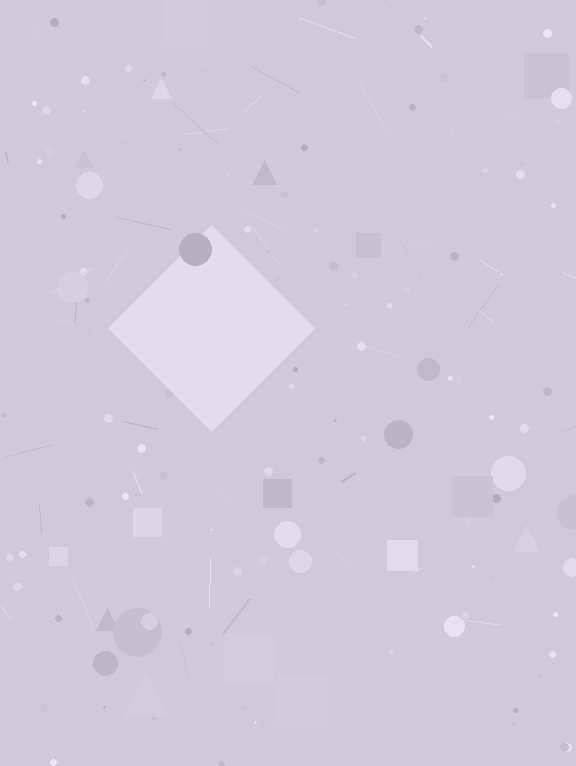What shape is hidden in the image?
A diamond is hidden in the image.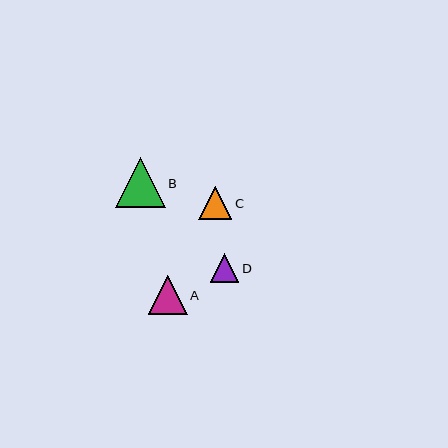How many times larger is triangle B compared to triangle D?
Triangle B is approximately 1.8 times the size of triangle D.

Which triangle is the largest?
Triangle B is the largest with a size of approximately 50 pixels.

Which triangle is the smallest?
Triangle D is the smallest with a size of approximately 28 pixels.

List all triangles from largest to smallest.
From largest to smallest: B, A, C, D.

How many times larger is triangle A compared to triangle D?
Triangle A is approximately 1.4 times the size of triangle D.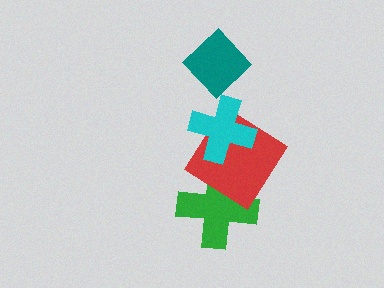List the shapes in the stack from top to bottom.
From top to bottom: the teal diamond, the cyan cross, the red diamond, the green cross.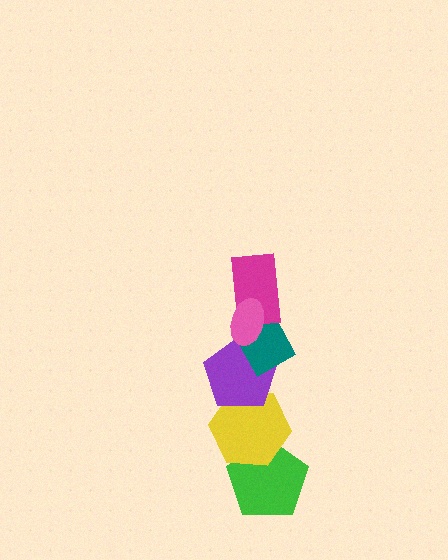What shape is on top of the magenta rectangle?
The pink ellipse is on top of the magenta rectangle.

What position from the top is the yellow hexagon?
The yellow hexagon is 5th from the top.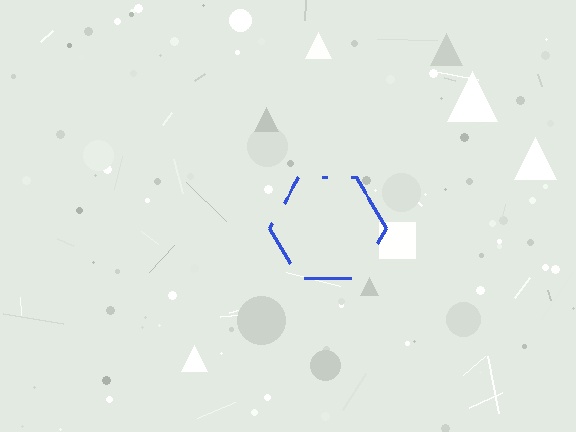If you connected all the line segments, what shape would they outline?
They would outline a hexagon.